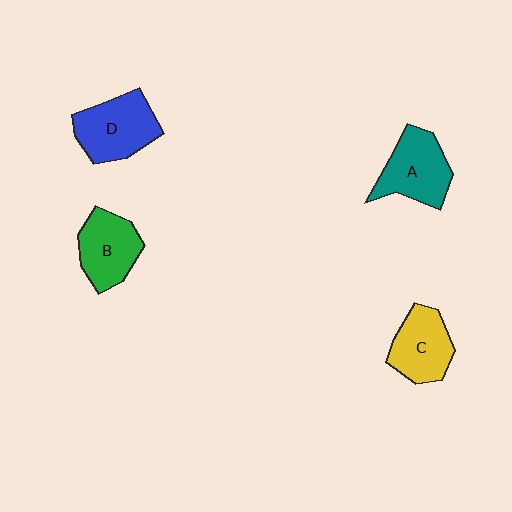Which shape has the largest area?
Shape D (blue).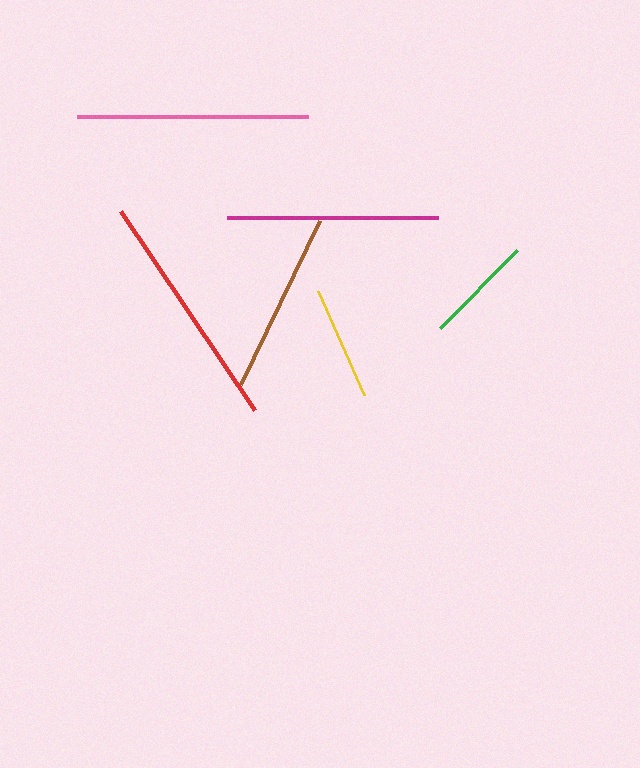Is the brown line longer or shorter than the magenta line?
The magenta line is longer than the brown line.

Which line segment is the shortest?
The green line is the shortest at approximately 110 pixels.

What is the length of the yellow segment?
The yellow segment is approximately 113 pixels long.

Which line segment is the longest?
The red line is the longest at approximately 240 pixels.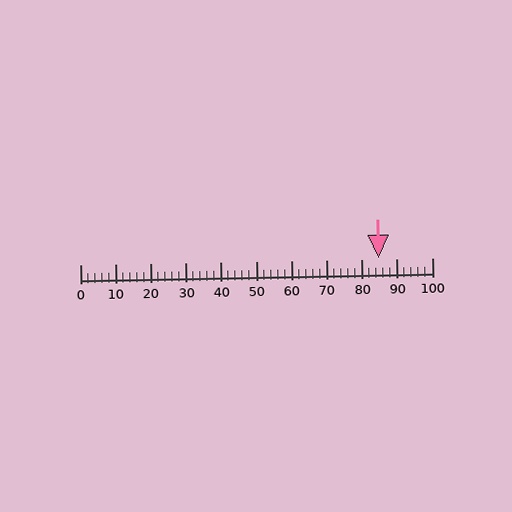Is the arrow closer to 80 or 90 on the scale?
The arrow is closer to 80.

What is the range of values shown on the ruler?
The ruler shows values from 0 to 100.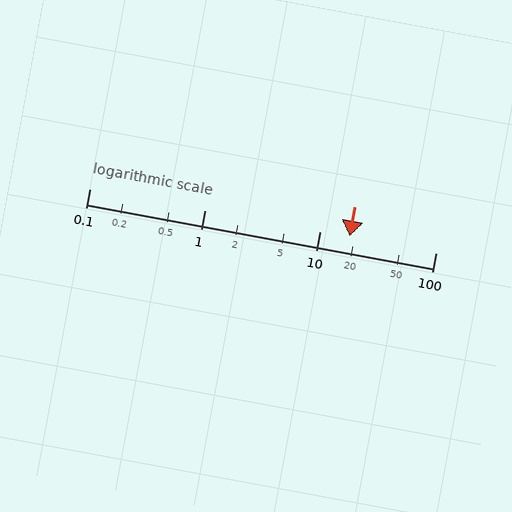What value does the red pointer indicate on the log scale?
The pointer indicates approximately 18.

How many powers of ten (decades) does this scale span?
The scale spans 3 decades, from 0.1 to 100.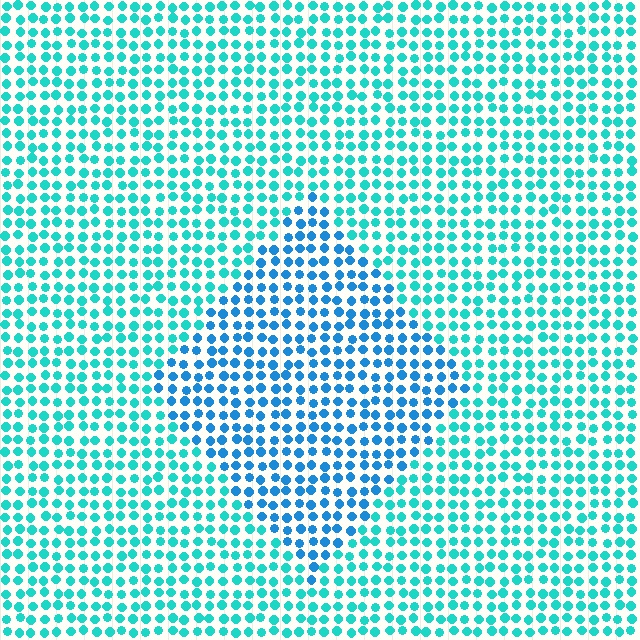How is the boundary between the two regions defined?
The boundary is defined purely by a slight shift in hue (about 30 degrees). Spacing, size, and orientation are identical on both sides.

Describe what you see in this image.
The image is filled with small cyan elements in a uniform arrangement. A diamond-shaped region is visible where the elements are tinted to a slightly different hue, forming a subtle color boundary.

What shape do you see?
I see a diamond.